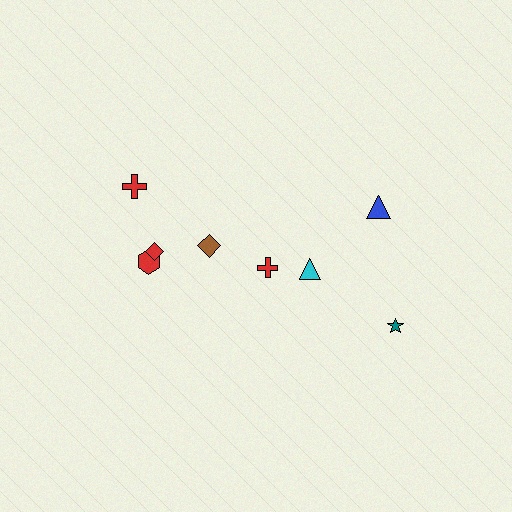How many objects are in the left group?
There are 5 objects.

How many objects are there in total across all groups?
There are 8 objects.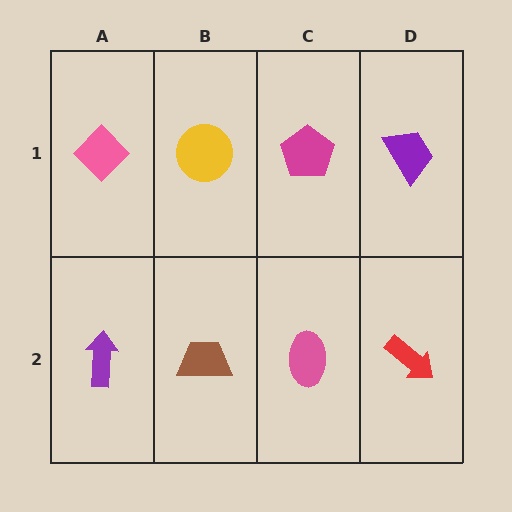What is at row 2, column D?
A red arrow.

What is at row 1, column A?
A pink diamond.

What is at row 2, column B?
A brown trapezoid.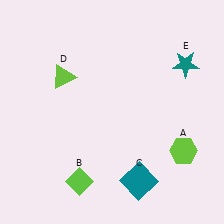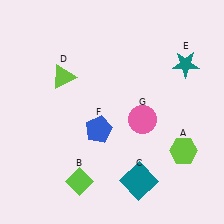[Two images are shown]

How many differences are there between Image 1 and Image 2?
There are 2 differences between the two images.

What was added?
A blue pentagon (F), a pink circle (G) were added in Image 2.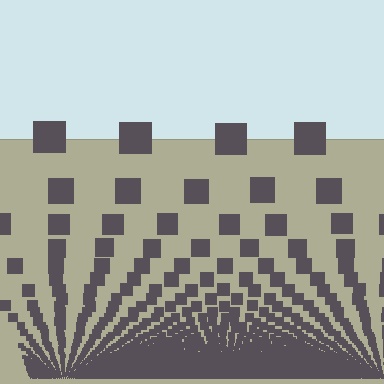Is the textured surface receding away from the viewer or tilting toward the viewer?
The surface appears to tilt toward the viewer. Texture elements get larger and sparser toward the top.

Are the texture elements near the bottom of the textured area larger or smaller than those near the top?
Smaller. The gradient is inverted — elements near the bottom are smaller and denser.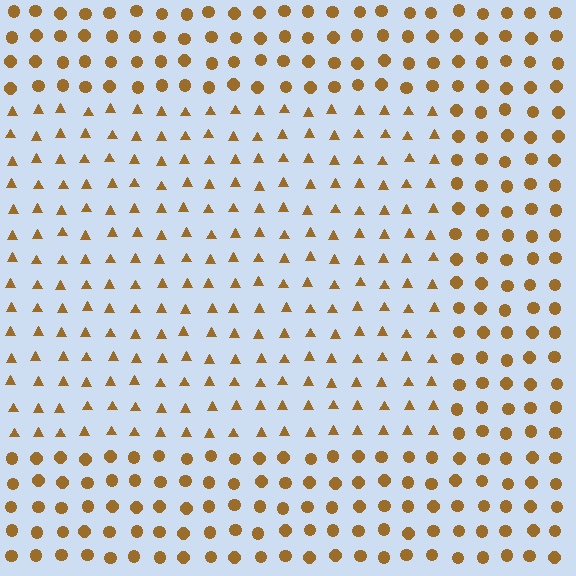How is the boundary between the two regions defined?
The boundary is defined by a change in element shape: triangles inside vs. circles outside. All elements share the same color and spacing.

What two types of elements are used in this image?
The image uses triangles inside the rectangle region and circles outside it.